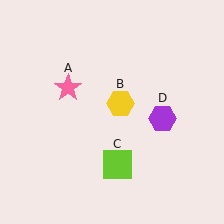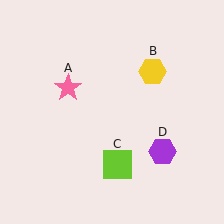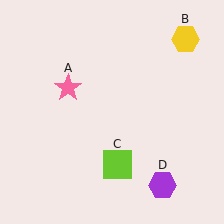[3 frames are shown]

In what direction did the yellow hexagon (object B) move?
The yellow hexagon (object B) moved up and to the right.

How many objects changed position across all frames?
2 objects changed position: yellow hexagon (object B), purple hexagon (object D).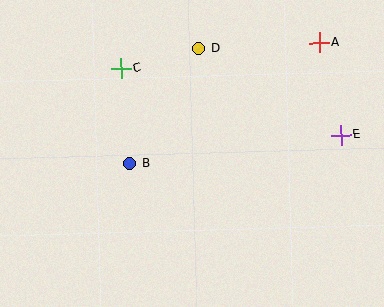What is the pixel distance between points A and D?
The distance between A and D is 120 pixels.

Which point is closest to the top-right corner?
Point A is closest to the top-right corner.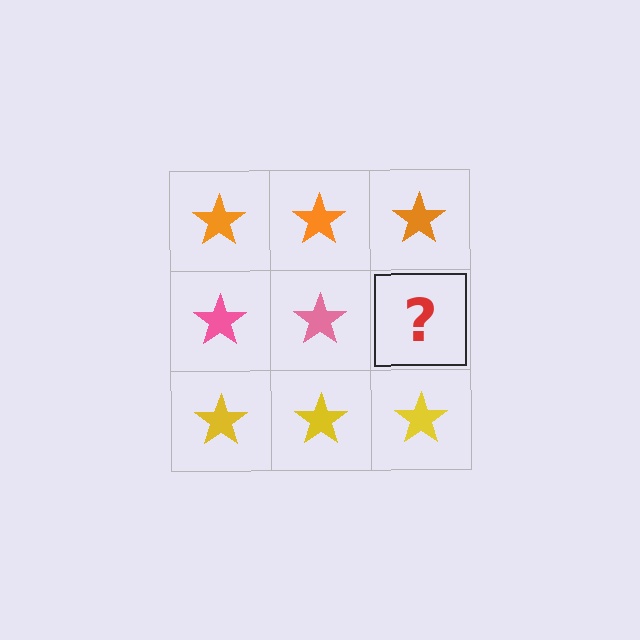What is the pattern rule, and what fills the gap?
The rule is that each row has a consistent color. The gap should be filled with a pink star.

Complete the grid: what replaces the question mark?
The question mark should be replaced with a pink star.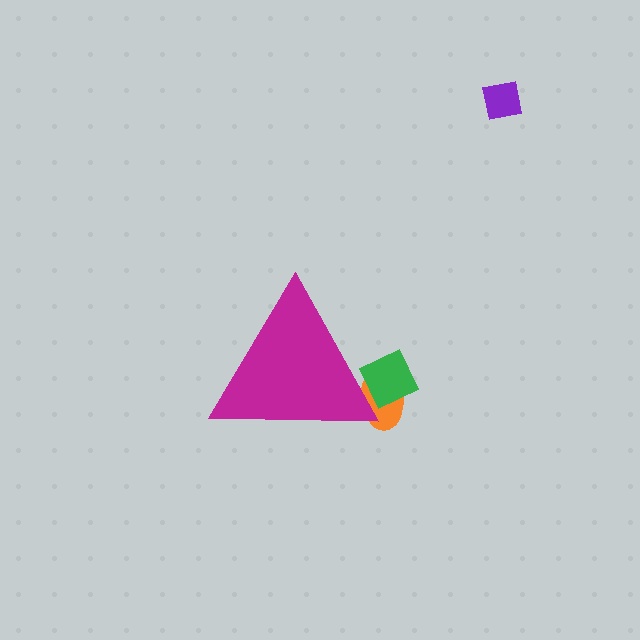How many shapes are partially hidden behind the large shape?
2 shapes are partially hidden.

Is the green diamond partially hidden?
Yes, the green diamond is partially hidden behind the magenta triangle.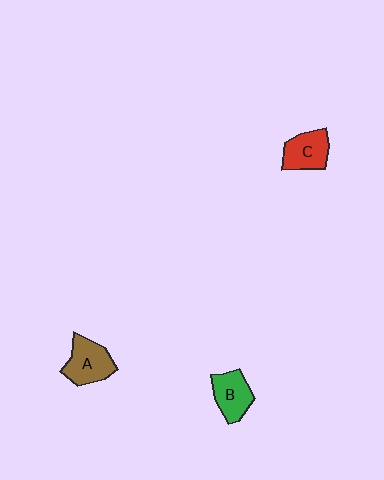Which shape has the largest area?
Shape A (brown).